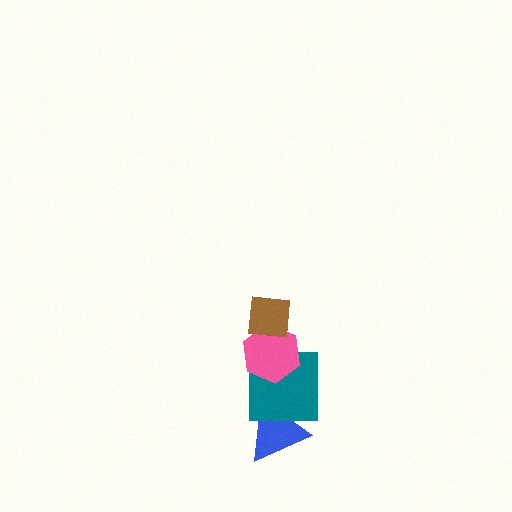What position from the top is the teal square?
The teal square is 3rd from the top.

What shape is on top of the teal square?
The pink hexagon is on top of the teal square.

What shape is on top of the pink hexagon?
The brown square is on top of the pink hexagon.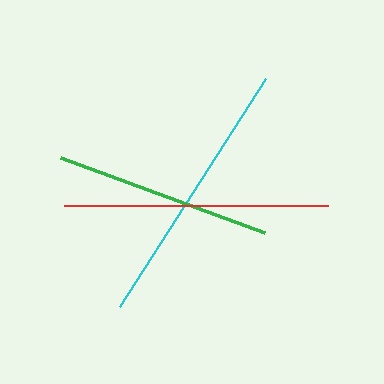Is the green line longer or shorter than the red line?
The red line is longer than the green line.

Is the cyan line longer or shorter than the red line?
The cyan line is longer than the red line.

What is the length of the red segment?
The red segment is approximately 264 pixels long.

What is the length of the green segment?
The green segment is approximately 217 pixels long.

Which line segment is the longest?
The cyan line is the longest at approximately 271 pixels.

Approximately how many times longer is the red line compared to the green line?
The red line is approximately 1.2 times the length of the green line.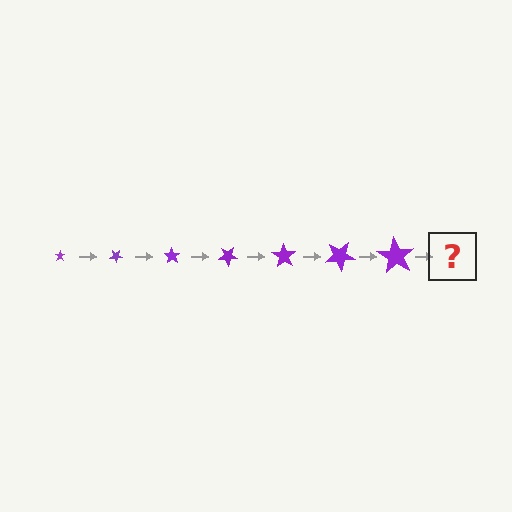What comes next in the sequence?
The next element should be a star, larger than the previous one and rotated 245 degrees from the start.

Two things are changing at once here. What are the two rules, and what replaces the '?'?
The two rules are that the star grows larger each step and it rotates 35 degrees each step. The '?' should be a star, larger than the previous one and rotated 245 degrees from the start.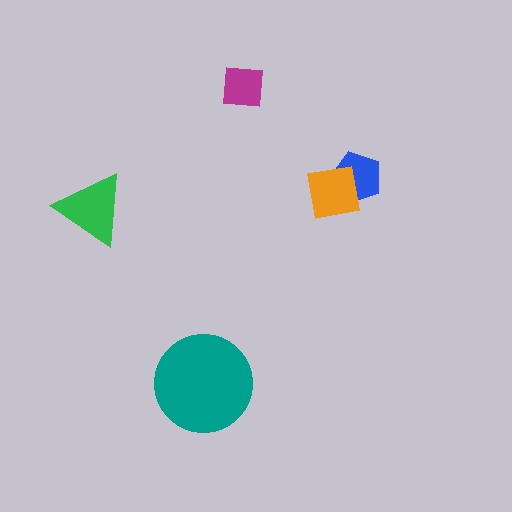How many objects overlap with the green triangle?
0 objects overlap with the green triangle.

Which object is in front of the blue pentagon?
The orange square is in front of the blue pentagon.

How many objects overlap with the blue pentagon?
1 object overlaps with the blue pentagon.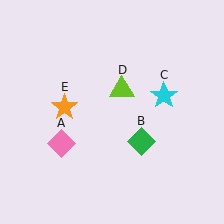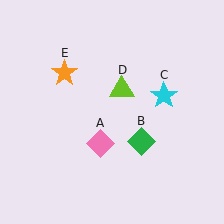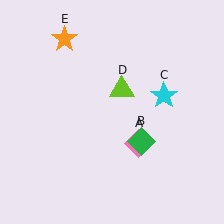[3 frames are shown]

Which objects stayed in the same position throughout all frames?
Green diamond (object B) and cyan star (object C) and lime triangle (object D) remained stationary.